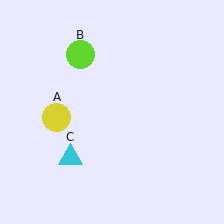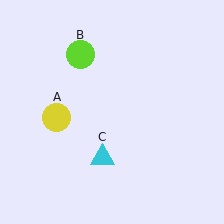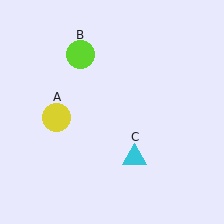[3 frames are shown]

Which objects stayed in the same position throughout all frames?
Yellow circle (object A) and lime circle (object B) remained stationary.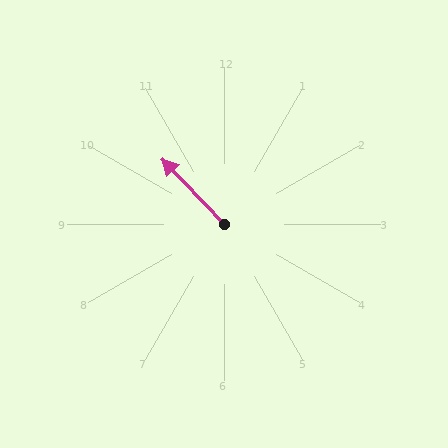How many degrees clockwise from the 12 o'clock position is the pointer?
Approximately 316 degrees.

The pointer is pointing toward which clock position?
Roughly 11 o'clock.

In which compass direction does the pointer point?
Northwest.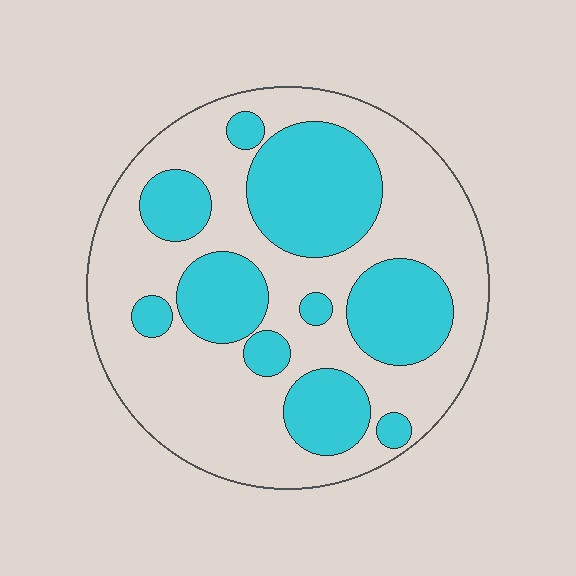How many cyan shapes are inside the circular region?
10.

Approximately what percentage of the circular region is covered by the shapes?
Approximately 35%.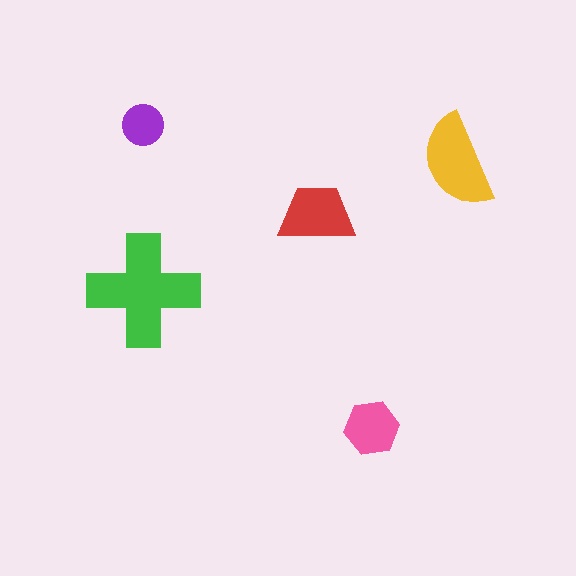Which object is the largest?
The green cross.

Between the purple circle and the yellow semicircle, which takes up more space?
The yellow semicircle.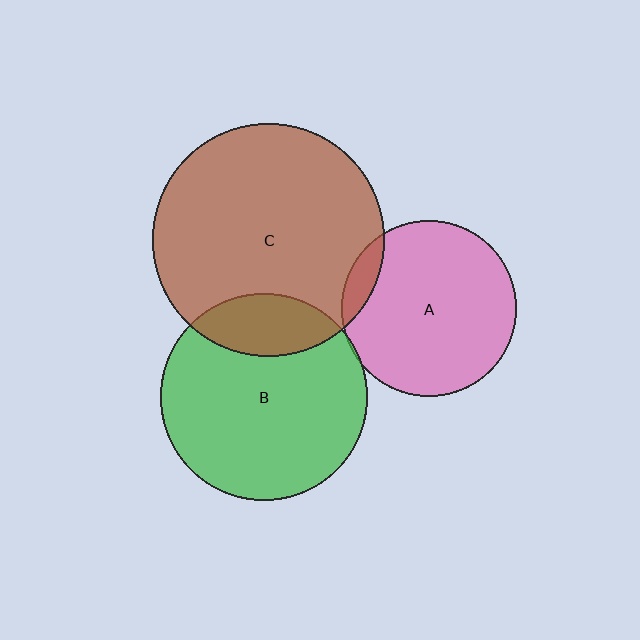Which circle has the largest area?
Circle C (brown).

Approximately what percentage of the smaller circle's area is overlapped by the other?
Approximately 5%.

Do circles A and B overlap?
Yes.